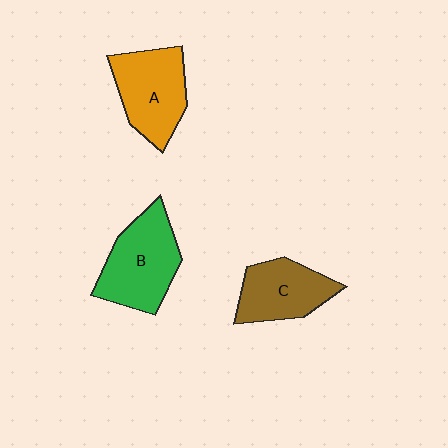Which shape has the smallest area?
Shape C (brown).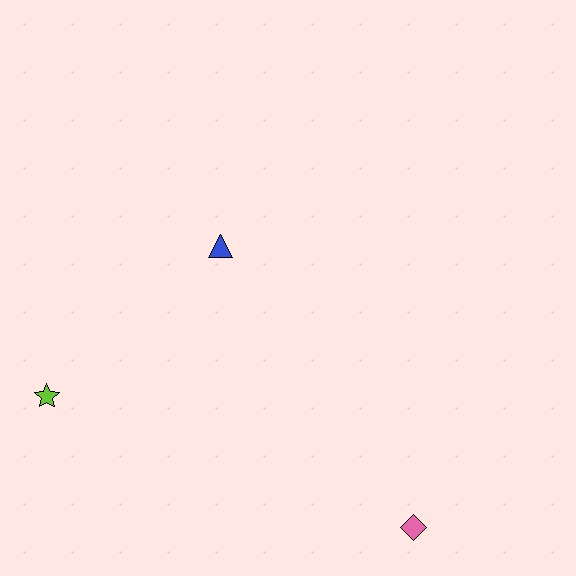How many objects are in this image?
There are 3 objects.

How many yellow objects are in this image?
There are no yellow objects.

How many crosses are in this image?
There are no crosses.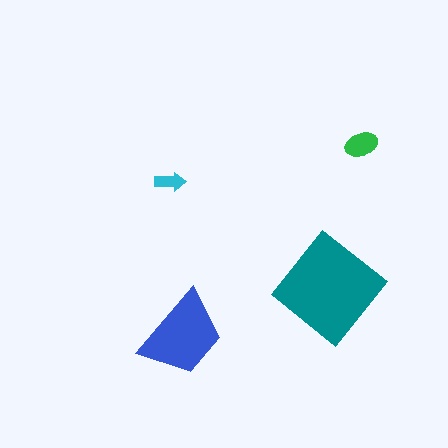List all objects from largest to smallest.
The teal diamond, the blue trapezoid, the green ellipse, the cyan arrow.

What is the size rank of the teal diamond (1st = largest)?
1st.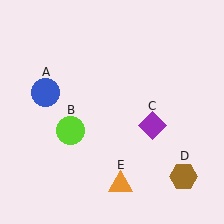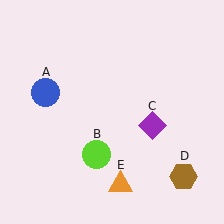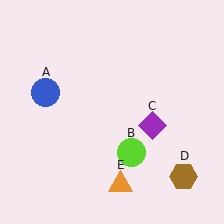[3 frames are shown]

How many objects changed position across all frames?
1 object changed position: lime circle (object B).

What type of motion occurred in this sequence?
The lime circle (object B) rotated counterclockwise around the center of the scene.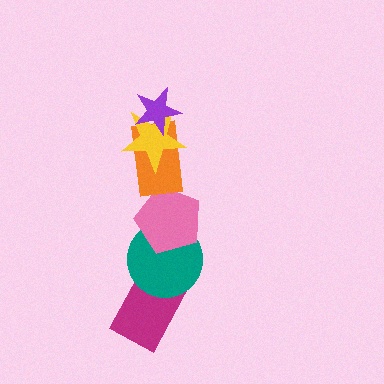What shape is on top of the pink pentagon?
The orange rectangle is on top of the pink pentagon.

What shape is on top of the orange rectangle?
The yellow star is on top of the orange rectangle.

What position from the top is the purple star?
The purple star is 1st from the top.